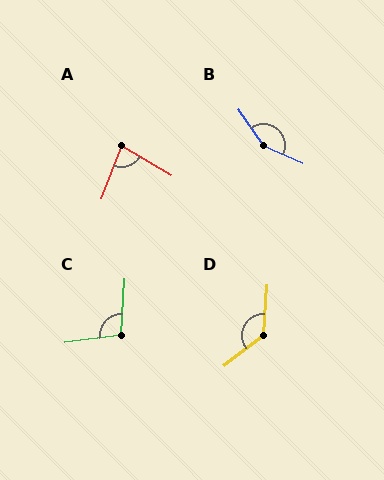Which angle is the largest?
B, at approximately 149 degrees.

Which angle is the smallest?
A, at approximately 81 degrees.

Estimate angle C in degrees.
Approximately 102 degrees.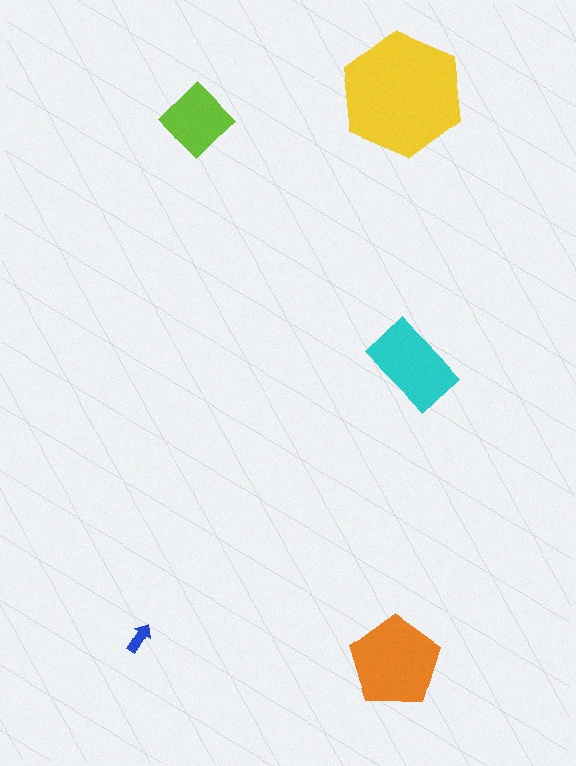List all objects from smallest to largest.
The blue arrow, the lime diamond, the cyan rectangle, the orange pentagon, the yellow hexagon.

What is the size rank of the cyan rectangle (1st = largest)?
3rd.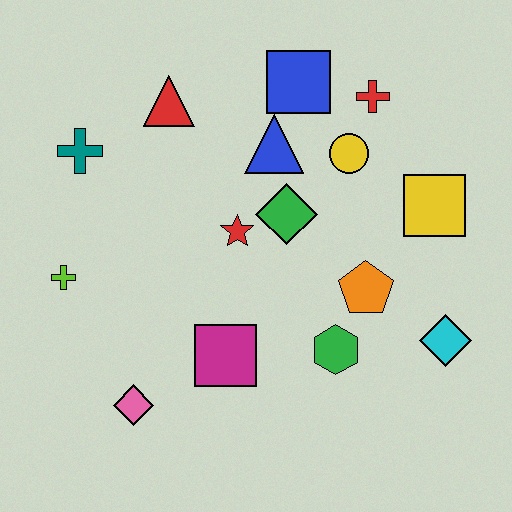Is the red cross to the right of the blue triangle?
Yes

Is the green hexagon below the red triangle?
Yes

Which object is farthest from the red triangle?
The cyan diamond is farthest from the red triangle.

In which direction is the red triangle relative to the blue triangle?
The red triangle is to the left of the blue triangle.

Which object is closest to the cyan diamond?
The orange pentagon is closest to the cyan diamond.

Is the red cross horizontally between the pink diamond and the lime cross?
No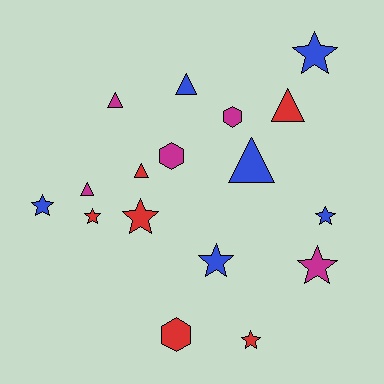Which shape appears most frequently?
Star, with 8 objects.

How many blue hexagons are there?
There are no blue hexagons.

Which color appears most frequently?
Red, with 6 objects.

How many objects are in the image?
There are 17 objects.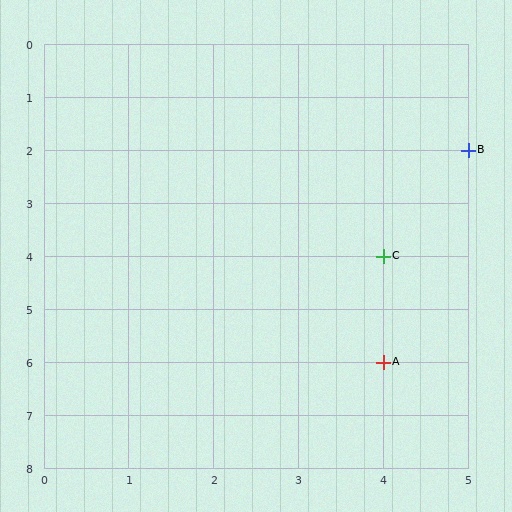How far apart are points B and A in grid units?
Points B and A are 1 column and 4 rows apart (about 4.1 grid units diagonally).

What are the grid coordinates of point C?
Point C is at grid coordinates (4, 4).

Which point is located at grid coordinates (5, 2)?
Point B is at (5, 2).